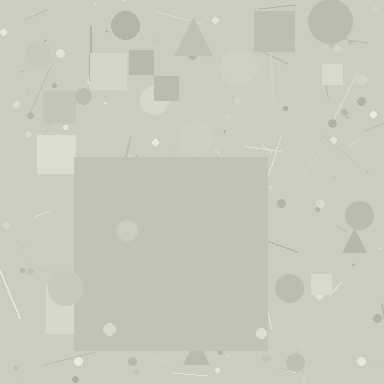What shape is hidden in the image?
A square is hidden in the image.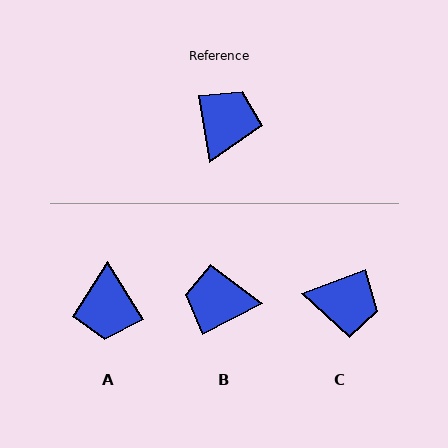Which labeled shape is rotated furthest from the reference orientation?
A, about 158 degrees away.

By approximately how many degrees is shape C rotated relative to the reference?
Approximately 78 degrees clockwise.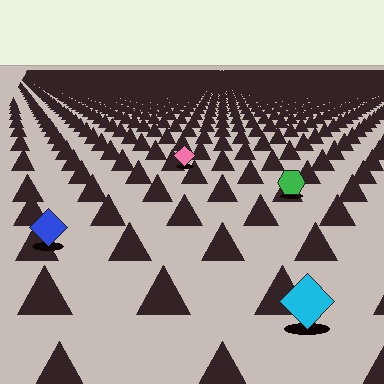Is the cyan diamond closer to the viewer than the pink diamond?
Yes. The cyan diamond is closer — you can tell from the texture gradient: the ground texture is coarser near it.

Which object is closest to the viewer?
The cyan diamond is closest. The texture marks near it are larger and more spread out.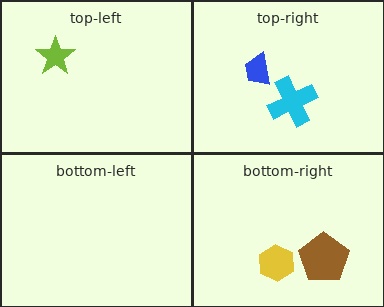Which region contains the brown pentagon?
The bottom-right region.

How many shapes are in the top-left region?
1.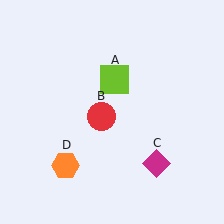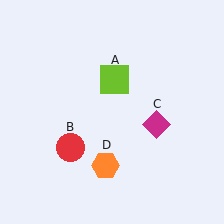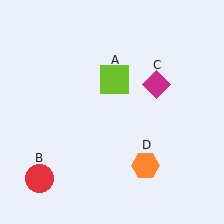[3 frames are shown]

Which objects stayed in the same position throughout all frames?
Lime square (object A) remained stationary.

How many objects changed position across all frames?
3 objects changed position: red circle (object B), magenta diamond (object C), orange hexagon (object D).